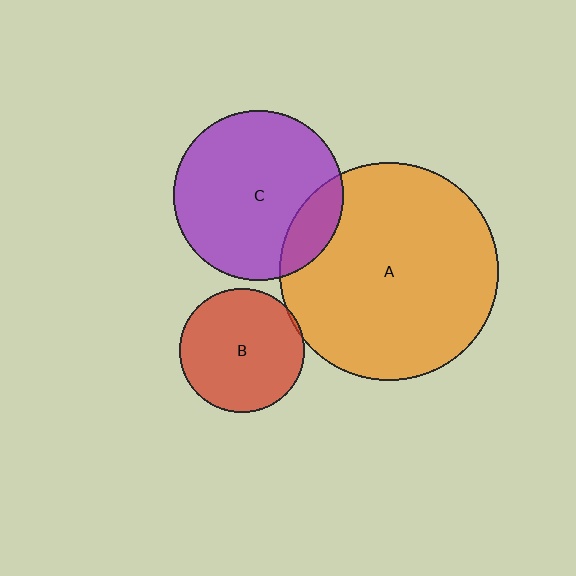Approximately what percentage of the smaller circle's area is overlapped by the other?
Approximately 5%.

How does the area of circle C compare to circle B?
Approximately 1.9 times.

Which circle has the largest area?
Circle A (orange).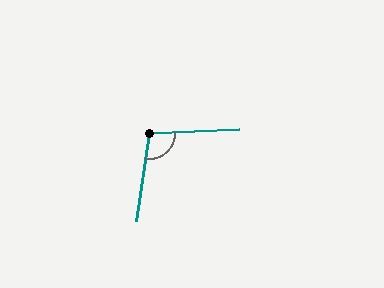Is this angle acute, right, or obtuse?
It is obtuse.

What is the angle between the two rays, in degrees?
Approximately 101 degrees.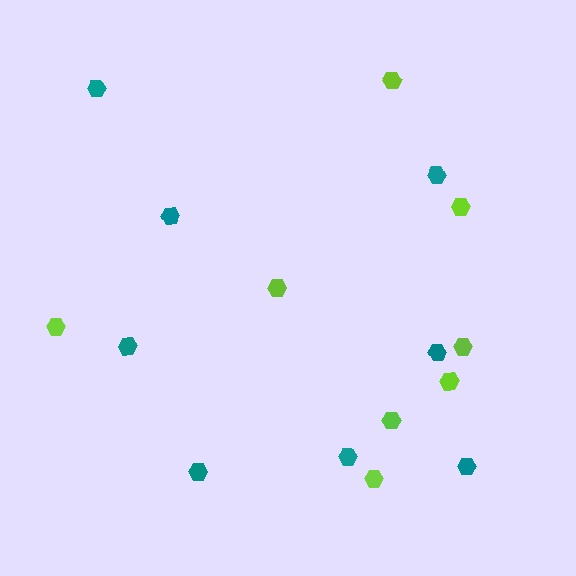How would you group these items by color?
There are 2 groups: one group of lime hexagons (8) and one group of teal hexagons (8).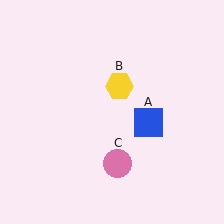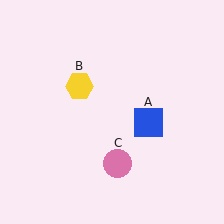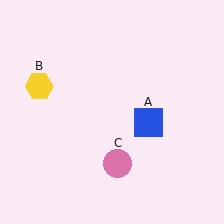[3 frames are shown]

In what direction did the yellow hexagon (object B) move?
The yellow hexagon (object B) moved left.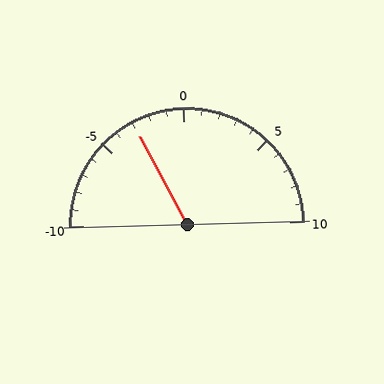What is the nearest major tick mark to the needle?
The nearest major tick mark is -5.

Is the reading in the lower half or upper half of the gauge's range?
The reading is in the lower half of the range (-10 to 10).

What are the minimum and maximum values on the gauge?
The gauge ranges from -10 to 10.